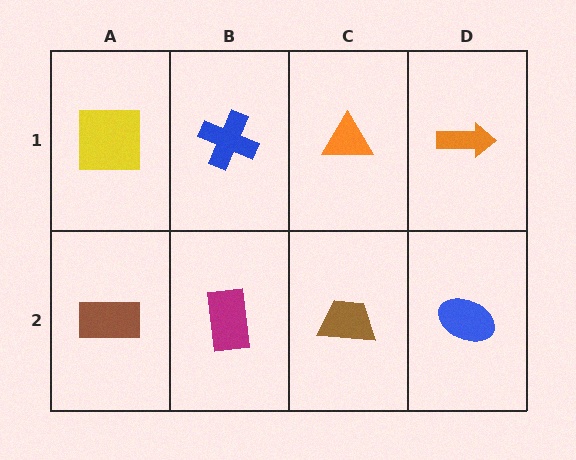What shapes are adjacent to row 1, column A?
A brown rectangle (row 2, column A), a blue cross (row 1, column B).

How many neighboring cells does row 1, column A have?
2.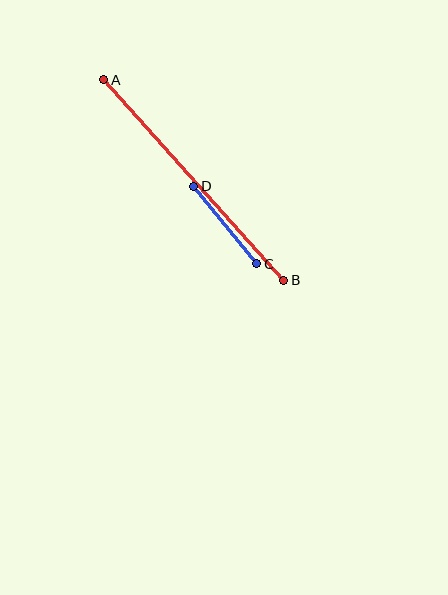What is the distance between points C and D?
The distance is approximately 100 pixels.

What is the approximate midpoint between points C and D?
The midpoint is at approximately (225, 225) pixels.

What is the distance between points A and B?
The distance is approximately 269 pixels.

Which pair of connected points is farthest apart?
Points A and B are farthest apart.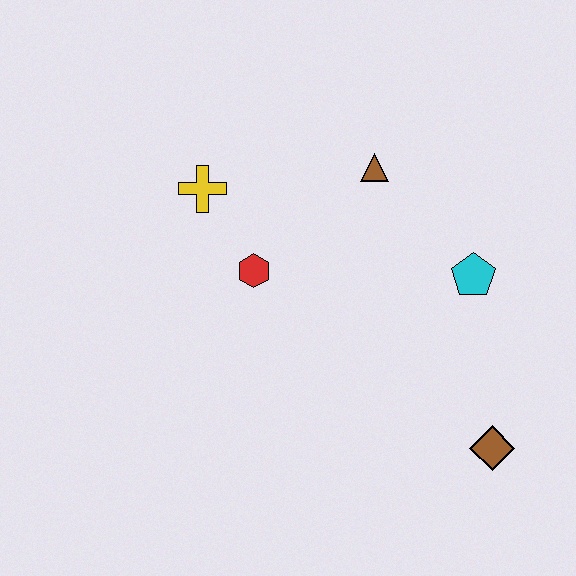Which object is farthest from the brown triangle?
The brown diamond is farthest from the brown triangle.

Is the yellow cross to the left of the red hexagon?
Yes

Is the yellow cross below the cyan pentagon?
No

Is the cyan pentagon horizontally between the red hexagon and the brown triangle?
No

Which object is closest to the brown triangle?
The cyan pentagon is closest to the brown triangle.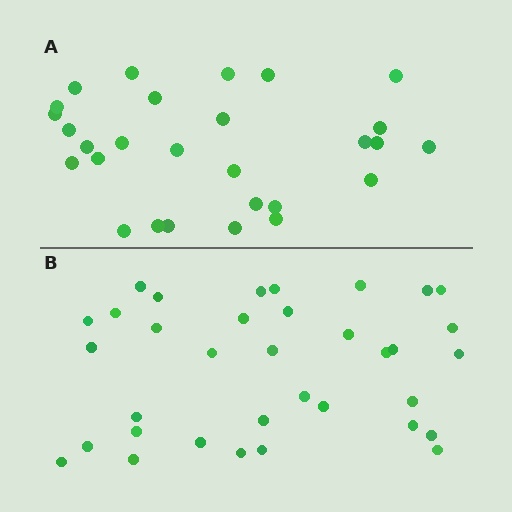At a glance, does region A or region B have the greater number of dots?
Region B (the bottom region) has more dots.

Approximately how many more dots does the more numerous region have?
Region B has roughly 8 or so more dots than region A.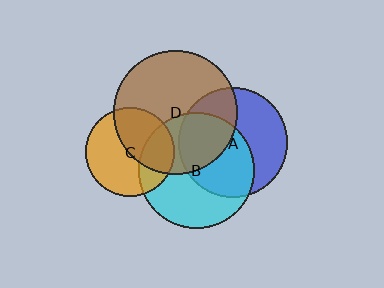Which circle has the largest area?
Circle D (brown).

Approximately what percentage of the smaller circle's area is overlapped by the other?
Approximately 45%.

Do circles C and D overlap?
Yes.